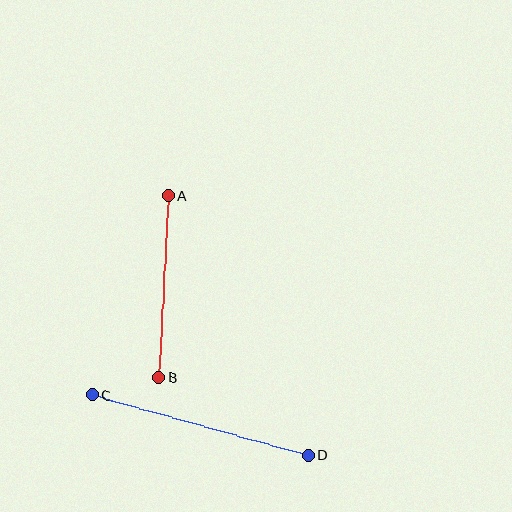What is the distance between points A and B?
The distance is approximately 182 pixels.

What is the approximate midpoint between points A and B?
The midpoint is at approximately (164, 286) pixels.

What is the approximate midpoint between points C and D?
The midpoint is at approximately (200, 425) pixels.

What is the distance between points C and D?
The distance is approximately 224 pixels.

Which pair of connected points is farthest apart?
Points C and D are farthest apart.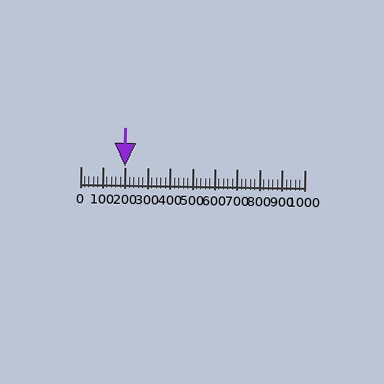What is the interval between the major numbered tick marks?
The major tick marks are spaced 100 units apart.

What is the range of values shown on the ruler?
The ruler shows values from 0 to 1000.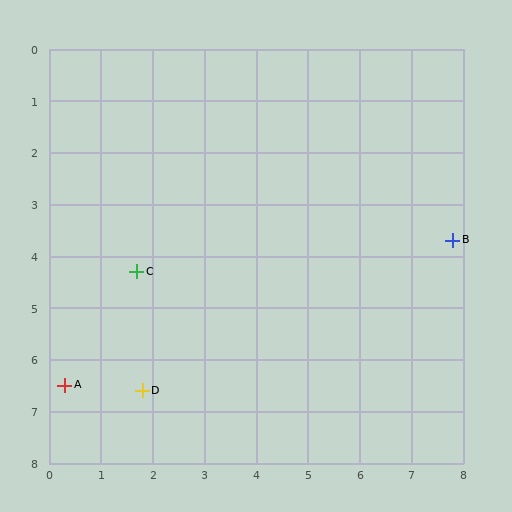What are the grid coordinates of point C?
Point C is at approximately (1.7, 4.3).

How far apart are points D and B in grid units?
Points D and B are about 6.7 grid units apart.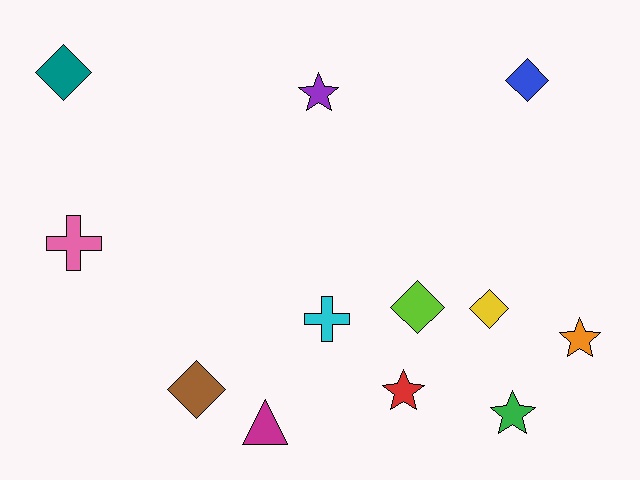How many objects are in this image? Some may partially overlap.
There are 12 objects.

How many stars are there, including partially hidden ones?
There are 4 stars.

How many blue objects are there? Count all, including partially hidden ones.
There is 1 blue object.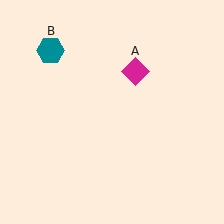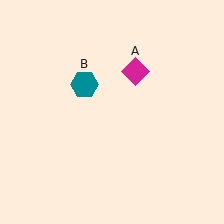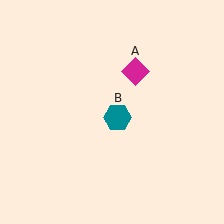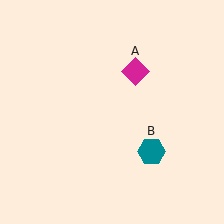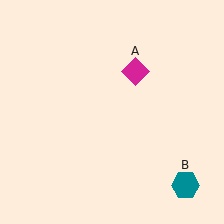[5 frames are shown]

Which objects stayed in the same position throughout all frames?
Magenta diamond (object A) remained stationary.